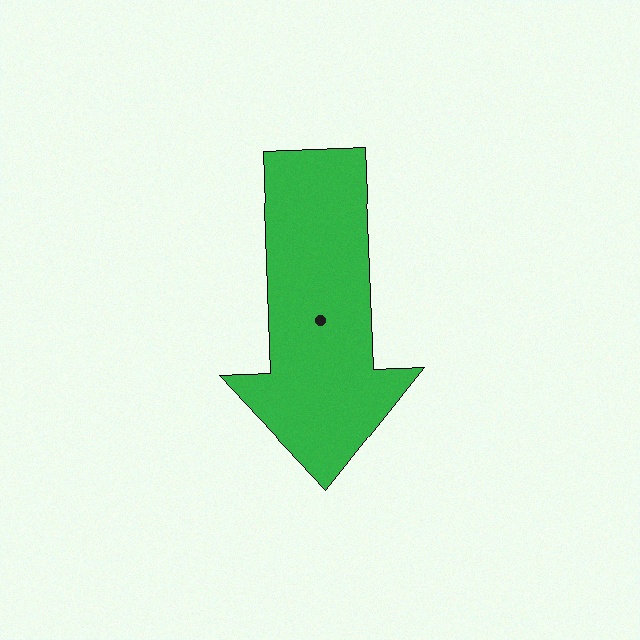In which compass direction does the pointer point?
South.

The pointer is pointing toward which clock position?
Roughly 6 o'clock.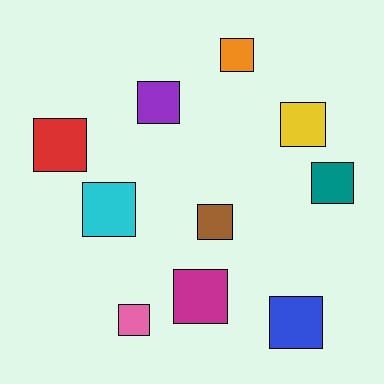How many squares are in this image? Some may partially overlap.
There are 10 squares.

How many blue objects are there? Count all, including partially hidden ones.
There is 1 blue object.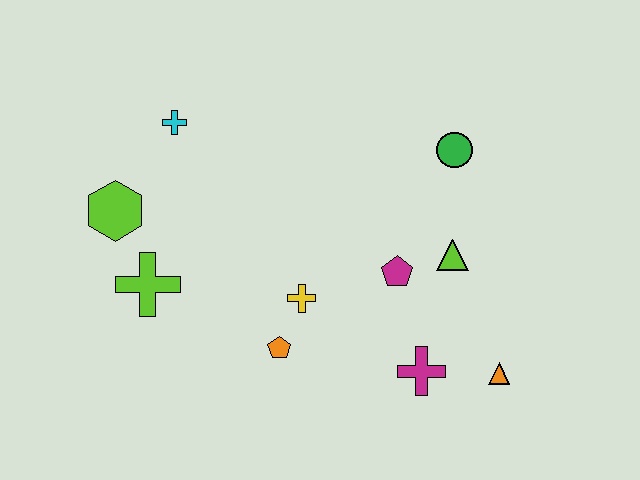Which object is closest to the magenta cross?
The orange triangle is closest to the magenta cross.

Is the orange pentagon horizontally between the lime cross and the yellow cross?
Yes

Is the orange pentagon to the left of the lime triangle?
Yes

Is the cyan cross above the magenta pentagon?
Yes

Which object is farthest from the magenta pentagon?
The lime hexagon is farthest from the magenta pentagon.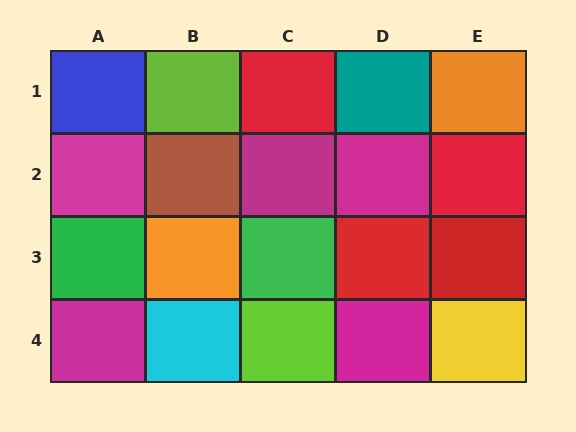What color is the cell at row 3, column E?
Red.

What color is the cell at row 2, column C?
Magenta.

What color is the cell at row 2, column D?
Magenta.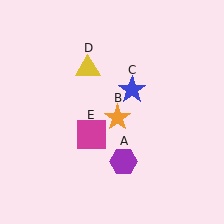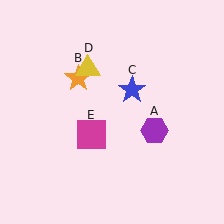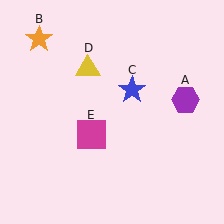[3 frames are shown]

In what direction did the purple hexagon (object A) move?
The purple hexagon (object A) moved up and to the right.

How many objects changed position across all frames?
2 objects changed position: purple hexagon (object A), orange star (object B).